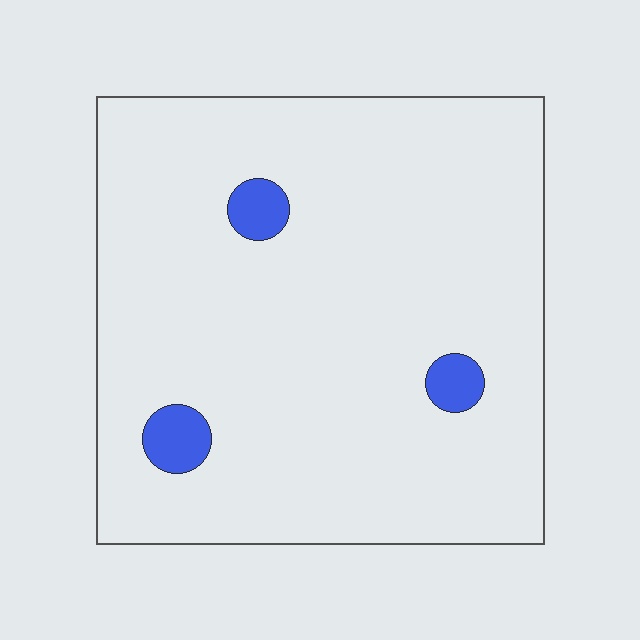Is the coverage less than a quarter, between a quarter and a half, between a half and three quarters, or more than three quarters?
Less than a quarter.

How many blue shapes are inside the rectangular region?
3.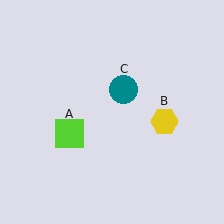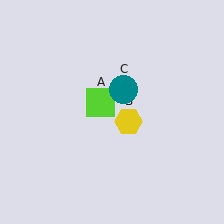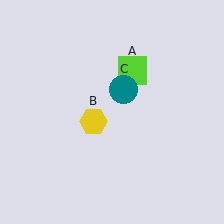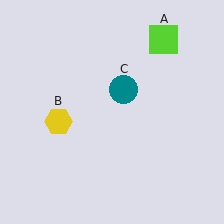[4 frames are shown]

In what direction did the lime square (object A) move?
The lime square (object A) moved up and to the right.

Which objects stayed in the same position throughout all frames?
Teal circle (object C) remained stationary.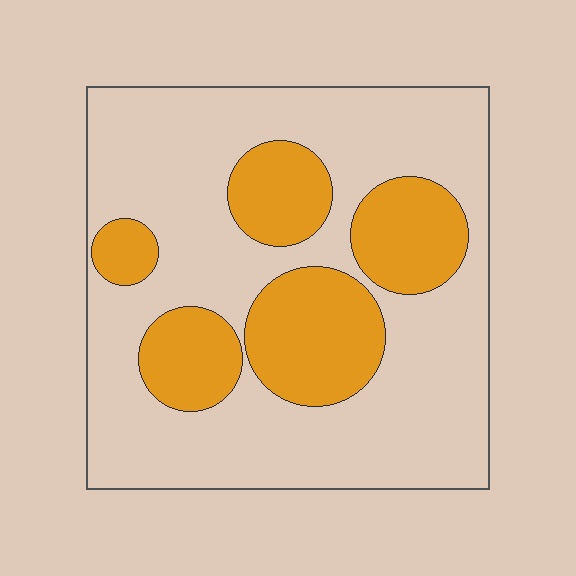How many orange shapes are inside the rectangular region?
5.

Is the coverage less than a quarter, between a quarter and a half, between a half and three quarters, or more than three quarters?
Between a quarter and a half.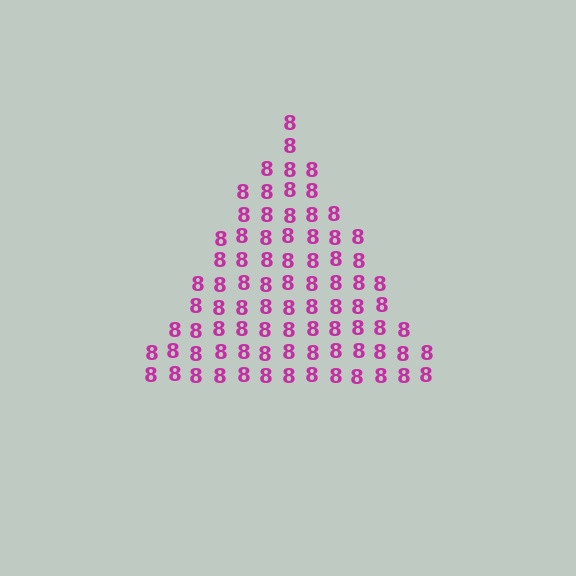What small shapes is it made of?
It is made of small digit 8's.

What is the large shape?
The large shape is a triangle.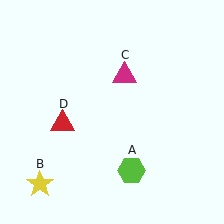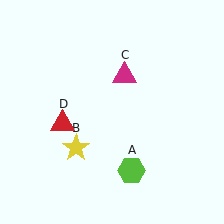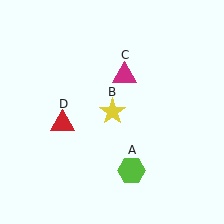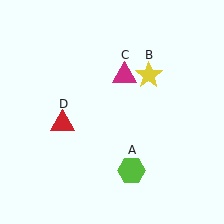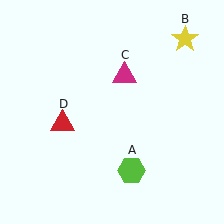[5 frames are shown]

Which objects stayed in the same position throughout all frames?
Lime hexagon (object A) and magenta triangle (object C) and red triangle (object D) remained stationary.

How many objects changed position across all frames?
1 object changed position: yellow star (object B).